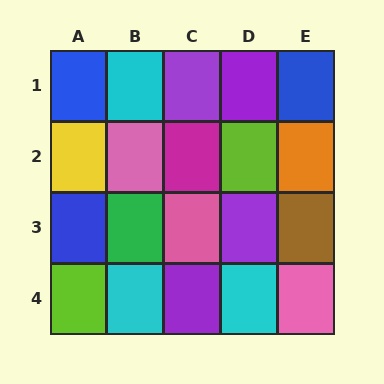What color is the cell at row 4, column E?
Pink.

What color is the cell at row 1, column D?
Purple.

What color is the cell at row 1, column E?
Blue.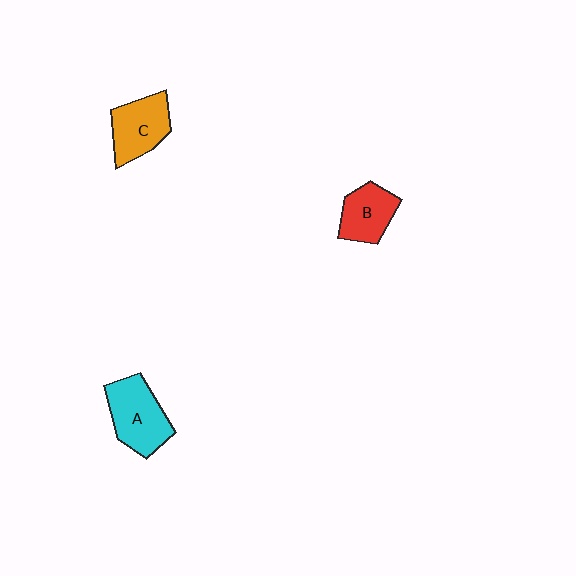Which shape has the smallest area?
Shape B (red).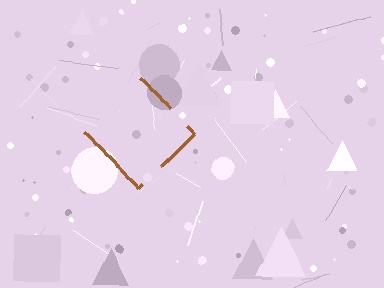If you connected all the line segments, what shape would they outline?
They would outline a diamond.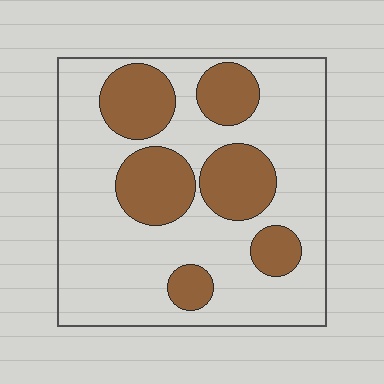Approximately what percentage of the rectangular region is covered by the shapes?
Approximately 30%.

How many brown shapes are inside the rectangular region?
6.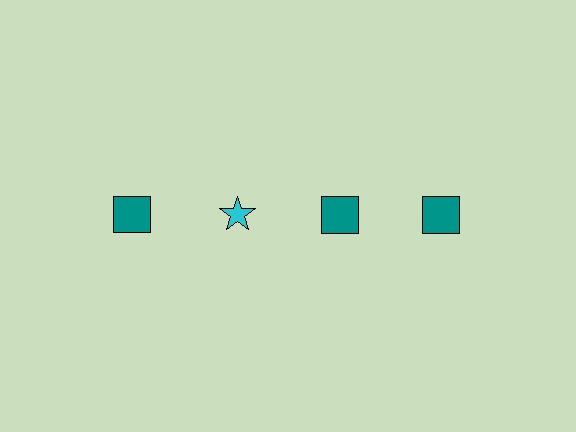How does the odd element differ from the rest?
It differs in both color (cyan instead of teal) and shape (star instead of square).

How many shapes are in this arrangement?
There are 4 shapes arranged in a grid pattern.